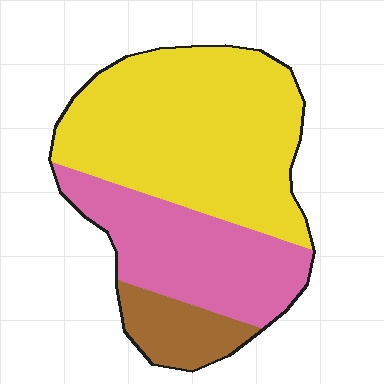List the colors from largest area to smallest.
From largest to smallest: yellow, pink, brown.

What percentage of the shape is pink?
Pink covers around 30% of the shape.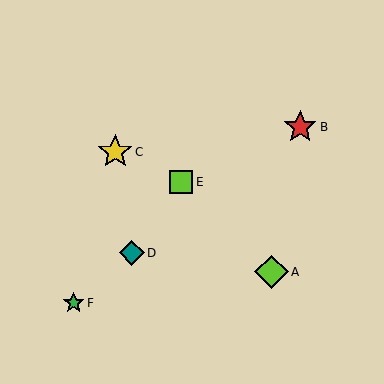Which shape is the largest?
The yellow star (labeled C) is the largest.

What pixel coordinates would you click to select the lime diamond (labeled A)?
Click at (271, 272) to select the lime diamond A.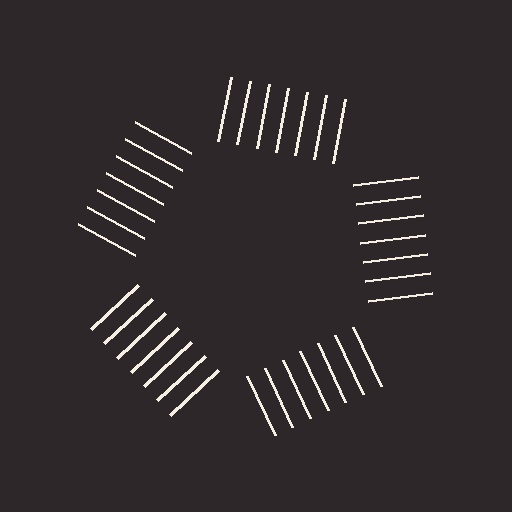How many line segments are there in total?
35 — 7 along each of the 5 edges.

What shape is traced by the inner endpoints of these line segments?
An illusory pentagon — the line segments terminate on its edges but no continuous stroke is drawn.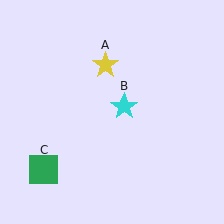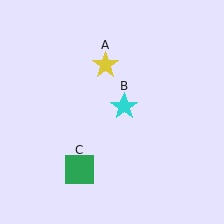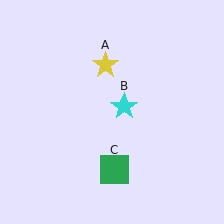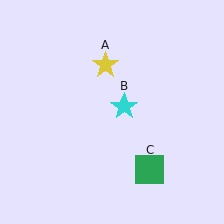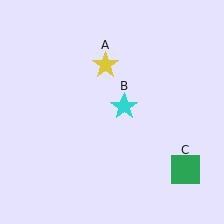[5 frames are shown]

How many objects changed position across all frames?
1 object changed position: green square (object C).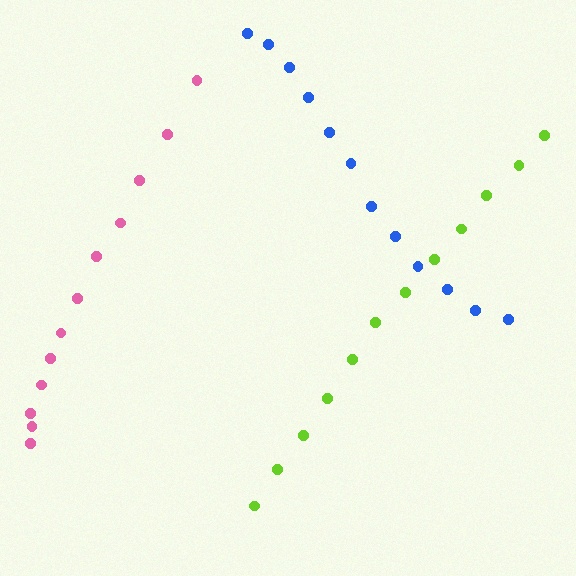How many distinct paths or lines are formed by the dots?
There are 3 distinct paths.